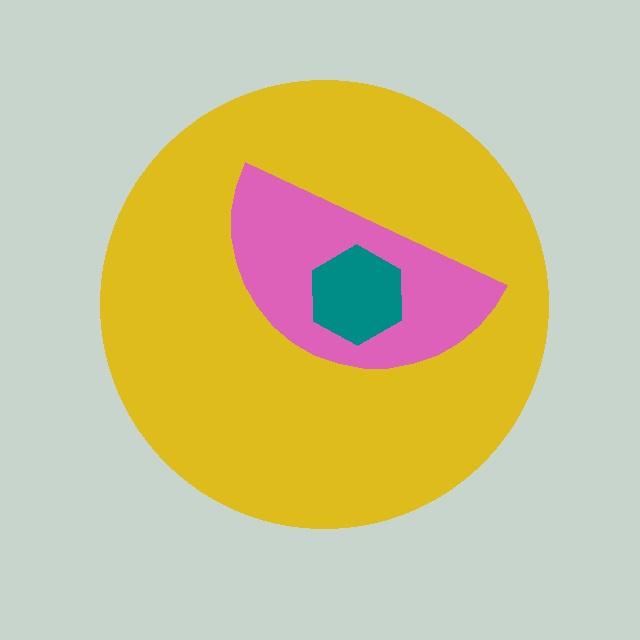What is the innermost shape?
The teal hexagon.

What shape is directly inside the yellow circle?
The pink semicircle.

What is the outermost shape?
The yellow circle.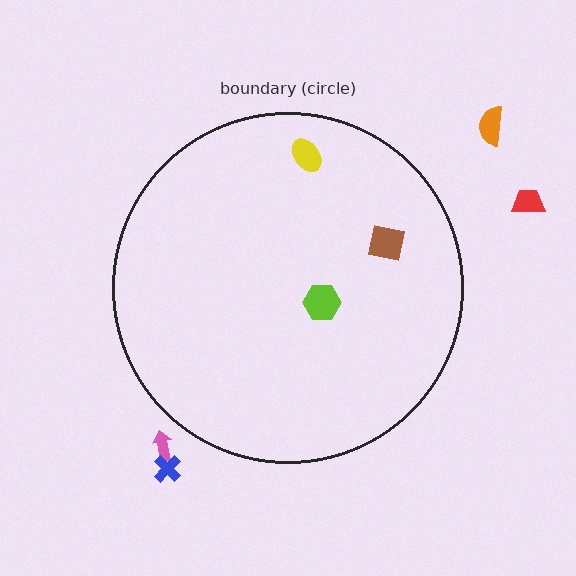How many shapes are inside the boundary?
3 inside, 4 outside.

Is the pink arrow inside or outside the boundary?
Outside.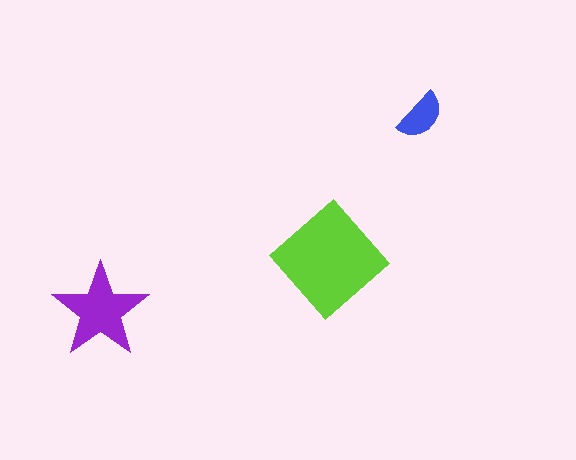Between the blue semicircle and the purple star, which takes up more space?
The purple star.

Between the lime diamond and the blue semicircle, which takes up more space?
The lime diamond.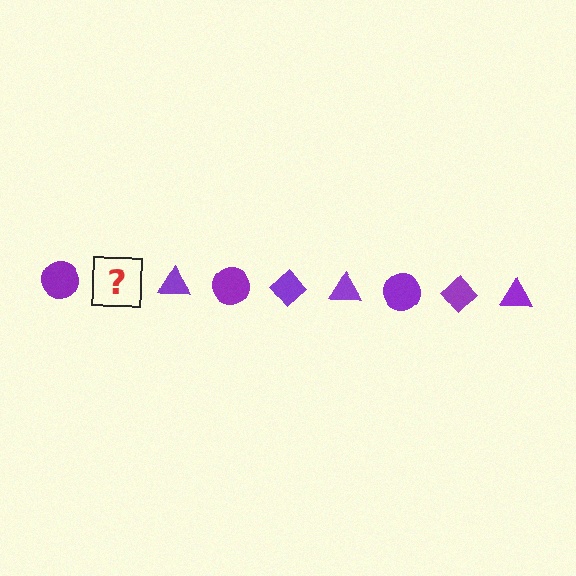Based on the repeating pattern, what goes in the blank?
The blank should be a purple diamond.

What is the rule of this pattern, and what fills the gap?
The rule is that the pattern cycles through circle, diamond, triangle shapes in purple. The gap should be filled with a purple diamond.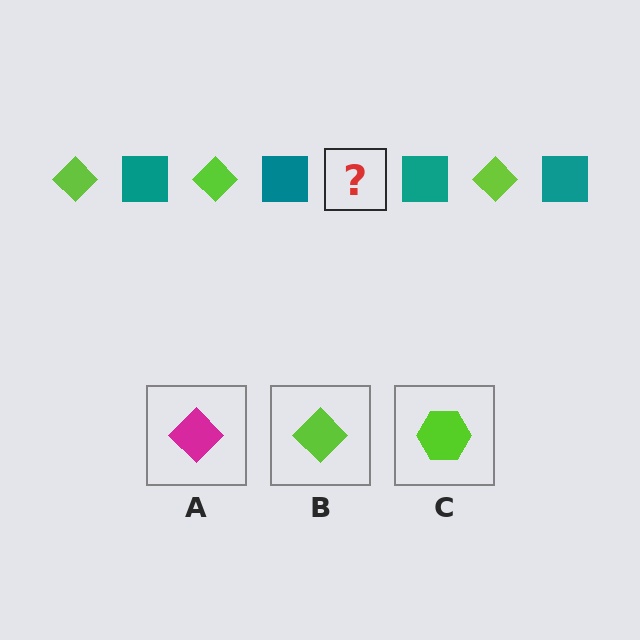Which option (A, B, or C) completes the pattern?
B.